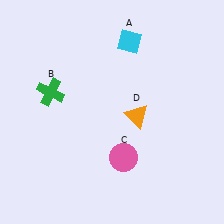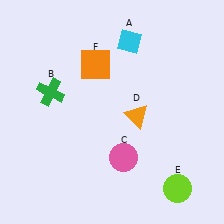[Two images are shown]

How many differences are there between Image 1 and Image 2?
There are 2 differences between the two images.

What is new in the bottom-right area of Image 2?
A lime circle (E) was added in the bottom-right area of Image 2.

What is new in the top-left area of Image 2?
An orange square (F) was added in the top-left area of Image 2.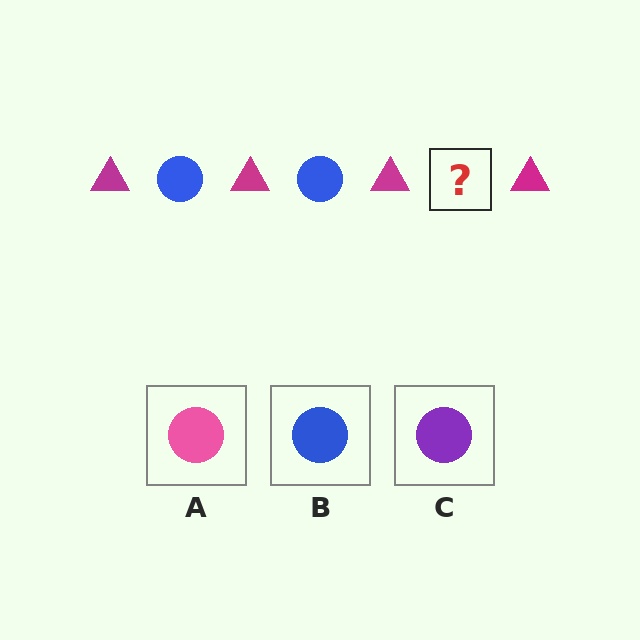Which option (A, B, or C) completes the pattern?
B.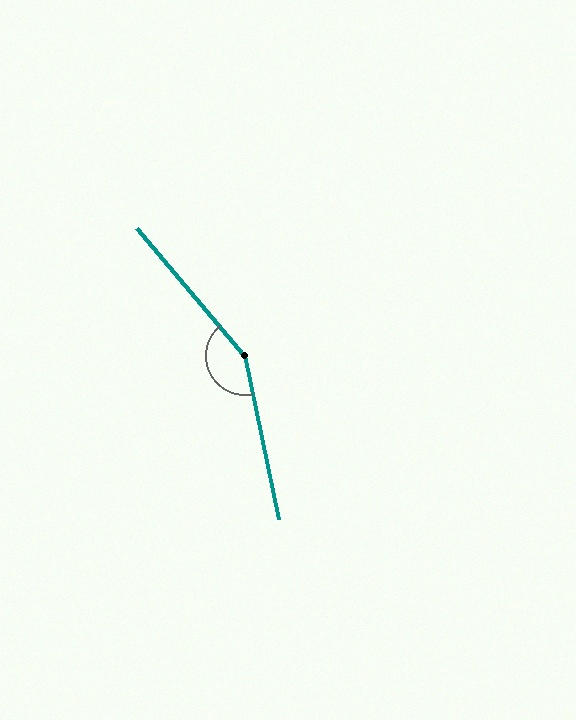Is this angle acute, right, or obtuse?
It is obtuse.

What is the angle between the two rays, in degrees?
Approximately 151 degrees.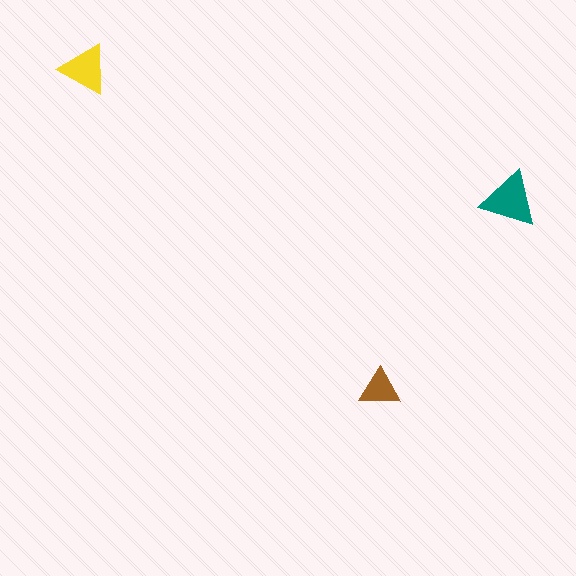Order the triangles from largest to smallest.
the teal one, the yellow one, the brown one.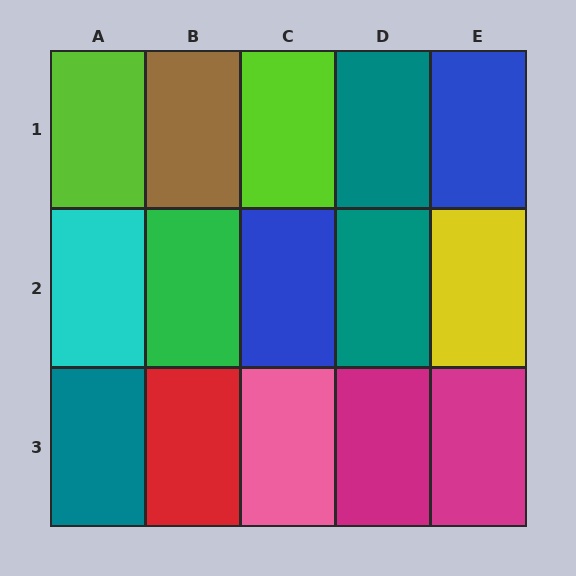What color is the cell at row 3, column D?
Magenta.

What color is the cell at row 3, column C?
Pink.